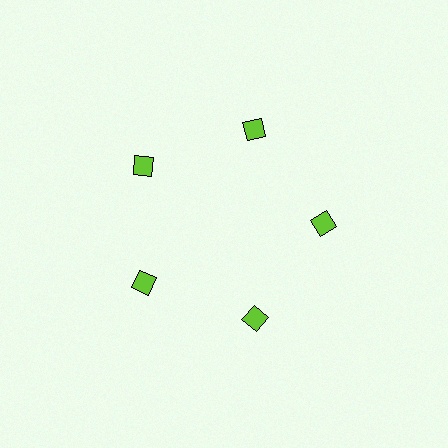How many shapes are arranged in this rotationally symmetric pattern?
There are 5 shapes, arranged in 5 groups of 1.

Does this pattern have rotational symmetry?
Yes, this pattern has 5-fold rotational symmetry. It looks the same after rotating 72 degrees around the center.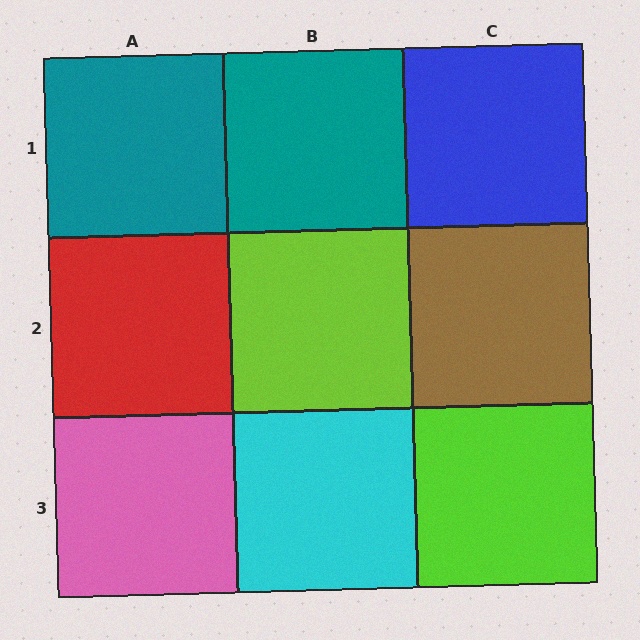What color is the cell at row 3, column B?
Cyan.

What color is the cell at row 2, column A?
Red.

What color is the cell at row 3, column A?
Pink.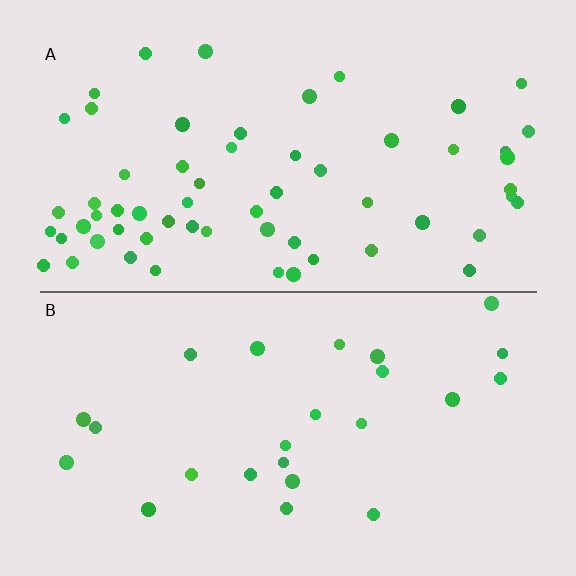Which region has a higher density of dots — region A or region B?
A (the top).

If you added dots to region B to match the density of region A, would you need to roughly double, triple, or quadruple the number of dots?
Approximately double.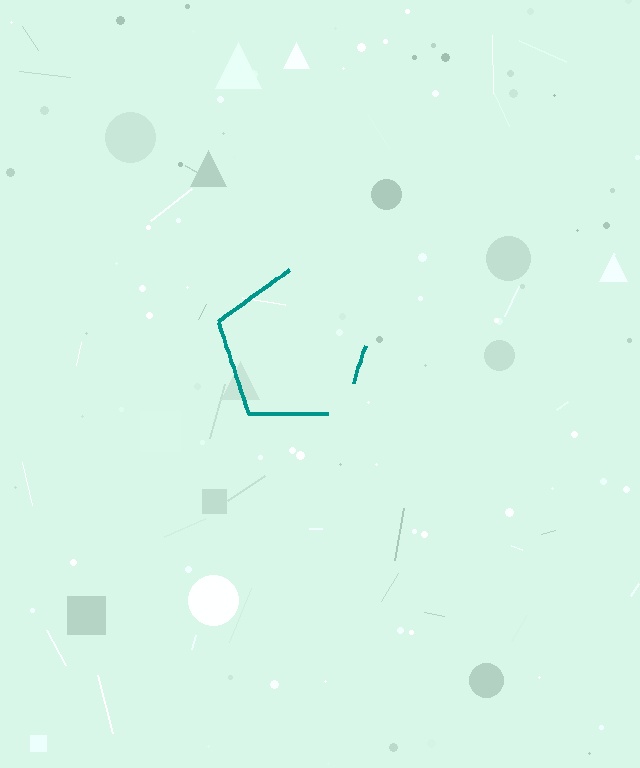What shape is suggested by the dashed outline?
The dashed outline suggests a pentagon.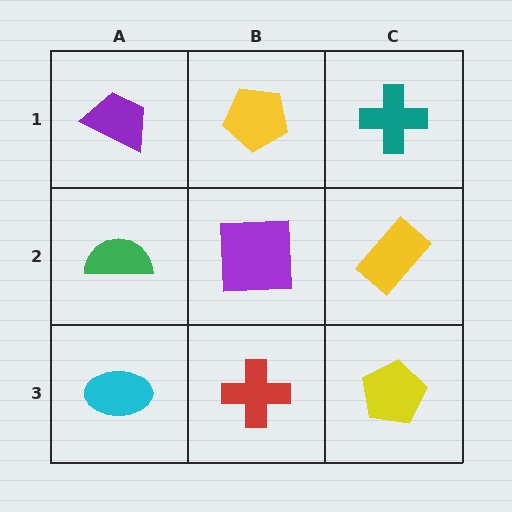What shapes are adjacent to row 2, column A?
A purple trapezoid (row 1, column A), a cyan ellipse (row 3, column A), a purple square (row 2, column B).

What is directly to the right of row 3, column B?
A yellow pentagon.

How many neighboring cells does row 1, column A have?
2.